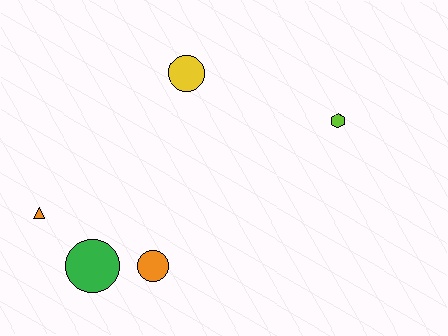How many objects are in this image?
There are 5 objects.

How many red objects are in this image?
There are no red objects.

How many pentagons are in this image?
There are no pentagons.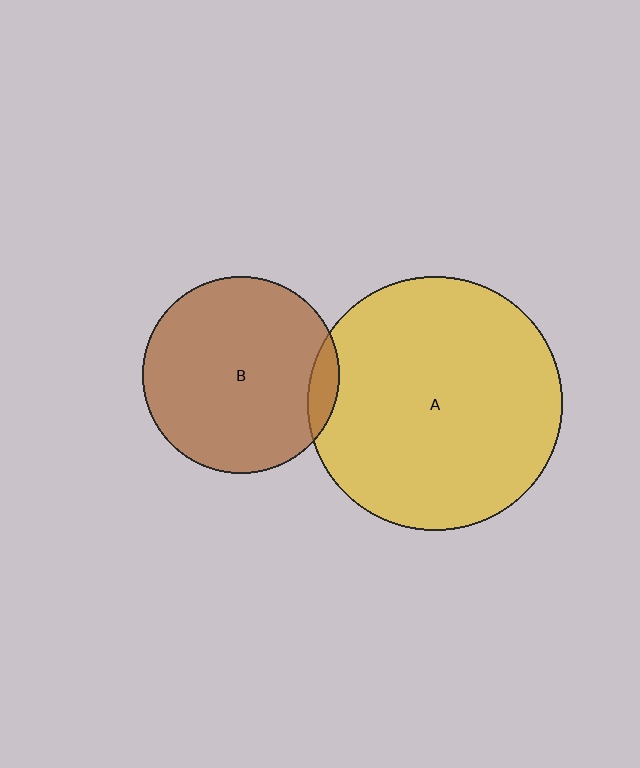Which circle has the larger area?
Circle A (yellow).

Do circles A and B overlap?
Yes.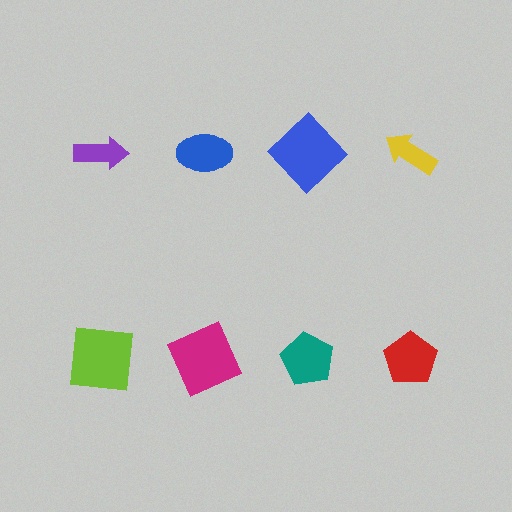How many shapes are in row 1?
4 shapes.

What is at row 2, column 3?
A teal pentagon.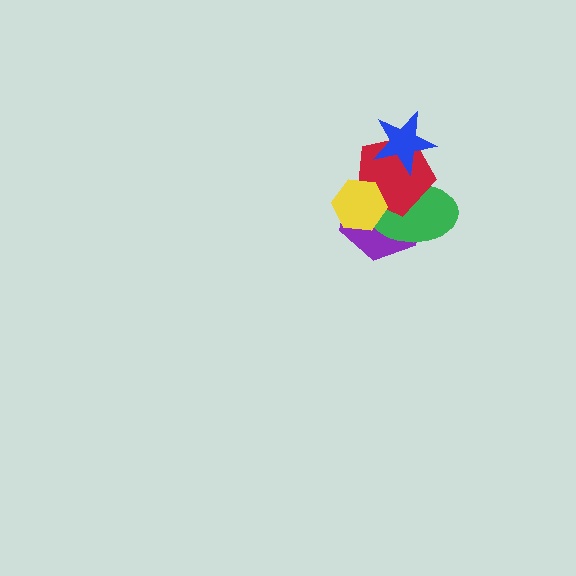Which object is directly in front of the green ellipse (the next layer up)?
The red pentagon is directly in front of the green ellipse.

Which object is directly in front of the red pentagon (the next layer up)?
The blue star is directly in front of the red pentagon.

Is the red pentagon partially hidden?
Yes, it is partially covered by another shape.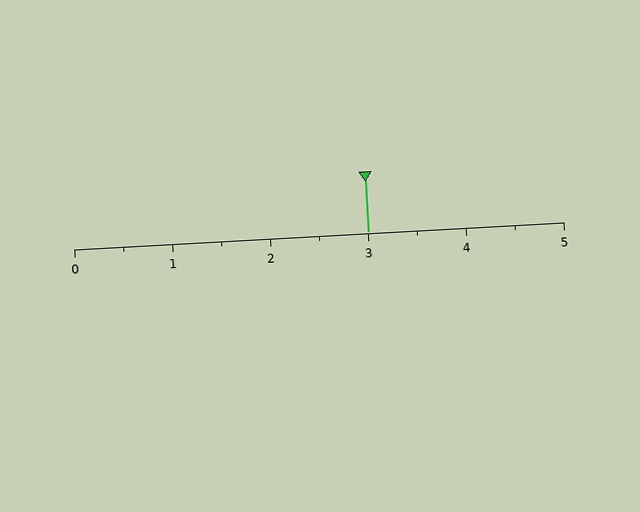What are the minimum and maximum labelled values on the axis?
The axis runs from 0 to 5.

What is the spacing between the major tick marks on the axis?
The major ticks are spaced 1 apart.